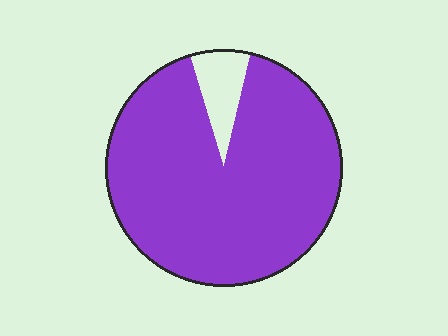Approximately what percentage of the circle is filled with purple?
Approximately 90%.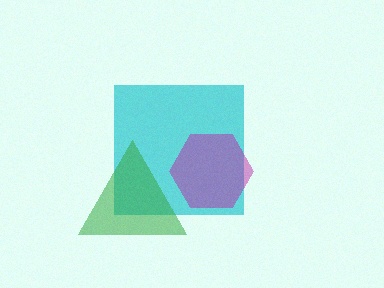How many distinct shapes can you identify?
There are 3 distinct shapes: a cyan square, a green triangle, a magenta hexagon.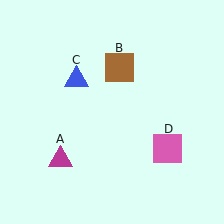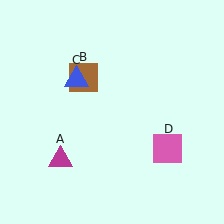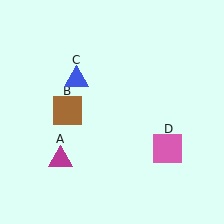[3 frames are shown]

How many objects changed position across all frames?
1 object changed position: brown square (object B).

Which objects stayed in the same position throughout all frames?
Magenta triangle (object A) and blue triangle (object C) and pink square (object D) remained stationary.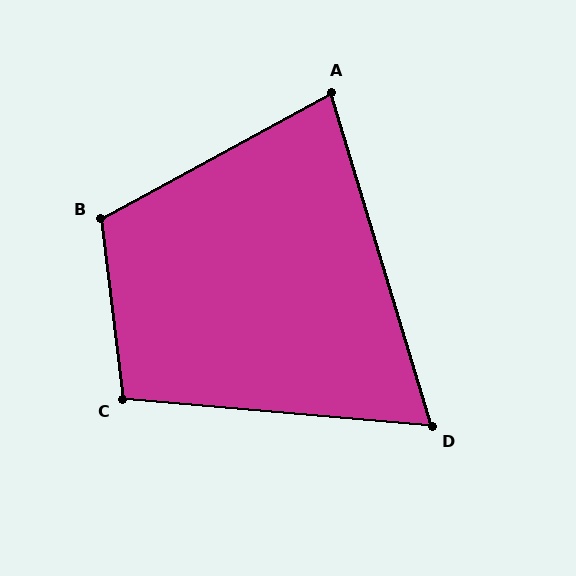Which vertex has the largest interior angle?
B, at approximately 112 degrees.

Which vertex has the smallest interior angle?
D, at approximately 68 degrees.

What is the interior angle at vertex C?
Approximately 102 degrees (obtuse).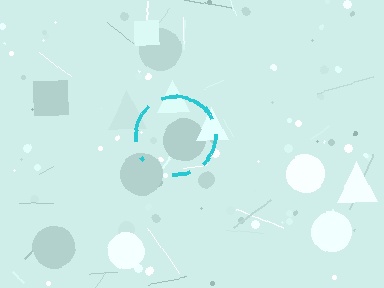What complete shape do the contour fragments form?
The contour fragments form a circle.